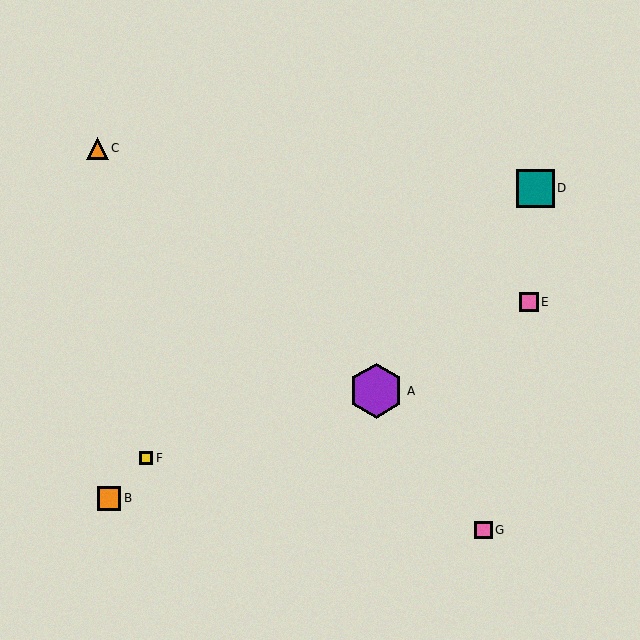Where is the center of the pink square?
The center of the pink square is at (483, 530).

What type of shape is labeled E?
Shape E is a pink square.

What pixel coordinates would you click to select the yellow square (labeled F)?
Click at (146, 458) to select the yellow square F.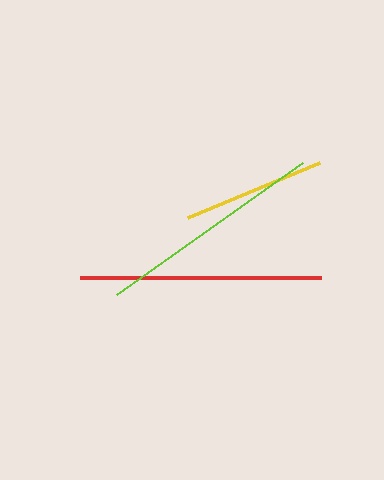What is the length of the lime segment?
The lime segment is approximately 228 pixels long.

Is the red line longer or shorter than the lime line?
The red line is longer than the lime line.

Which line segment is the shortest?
The yellow line is the shortest at approximately 142 pixels.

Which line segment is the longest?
The red line is the longest at approximately 241 pixels.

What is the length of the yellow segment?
The yellow segment is approximately 142 pixels long.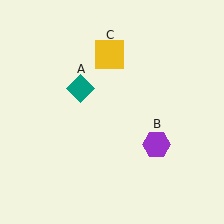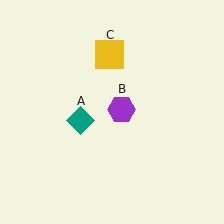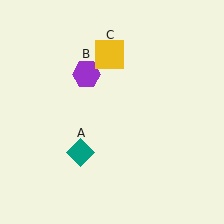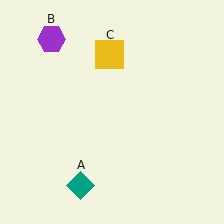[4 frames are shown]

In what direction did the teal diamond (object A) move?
The teal diamond (object A) moved down.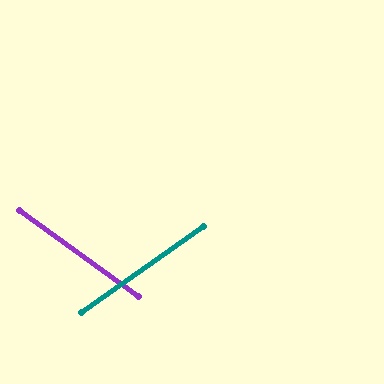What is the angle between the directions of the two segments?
Approximately 71 degrees.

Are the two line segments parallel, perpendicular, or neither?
Neither parallel nor perpendicular — they differ by about 71°.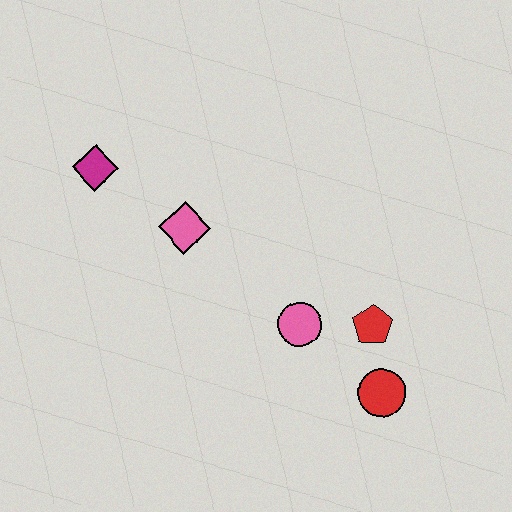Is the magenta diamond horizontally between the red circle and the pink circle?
No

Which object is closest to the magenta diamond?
The pink diamond is closest to the magenta diamond.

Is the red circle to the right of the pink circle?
Yes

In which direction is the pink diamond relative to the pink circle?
The pink diamond is to the left of the pink circle.